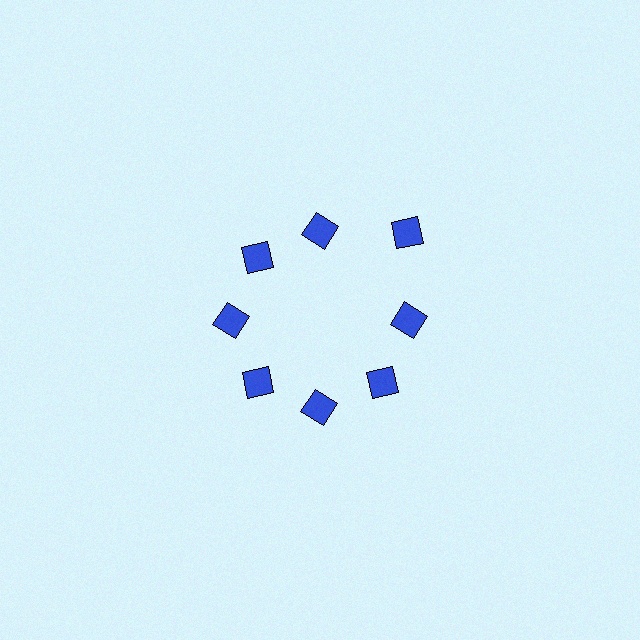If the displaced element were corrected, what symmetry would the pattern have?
It would have 8-fold rotational symmetry — the pattern would map onto itself every 45 degrees.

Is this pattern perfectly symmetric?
No. The 8 blue squares are arranged in a ring, but one element near the 2 o'clock position is pushed outward from the center, breaking the 8-fold rotational symmetry.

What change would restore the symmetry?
The symmetry would be restored by moving it inward, back onto the ring so that all 8 squares sit at equal angles and equal distance from the center.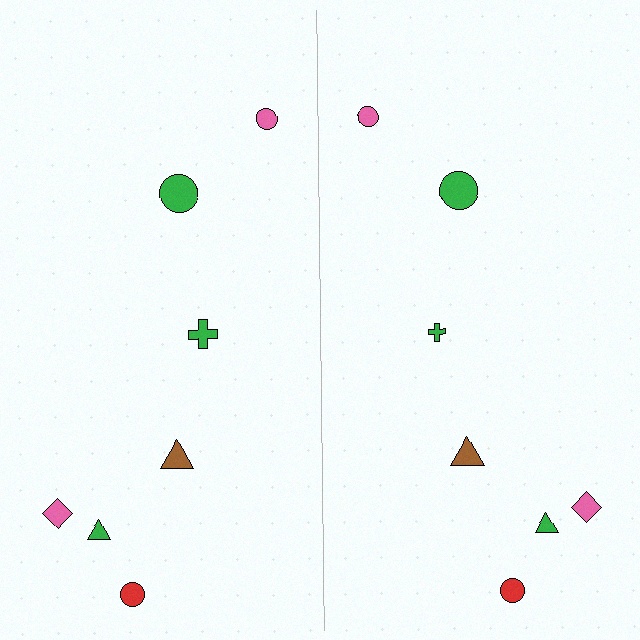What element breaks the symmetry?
The green cross on the right side has a different size than its mirror counterpart.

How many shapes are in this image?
There are 14 shapes in this image.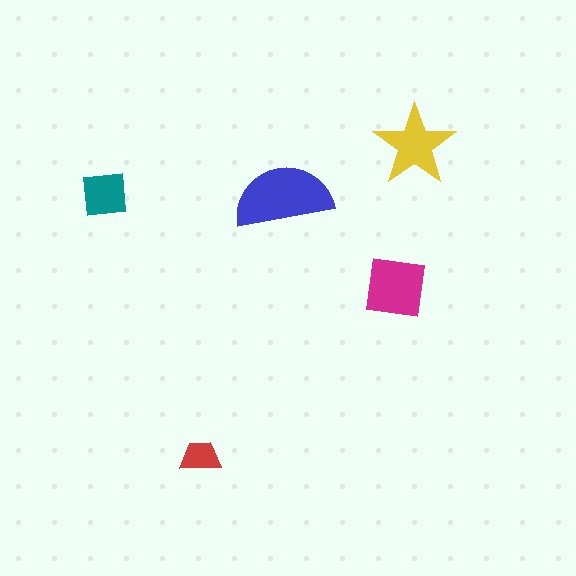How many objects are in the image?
There are 5 objects in the image.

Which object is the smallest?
The red trapezoid.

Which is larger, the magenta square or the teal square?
The magenta square.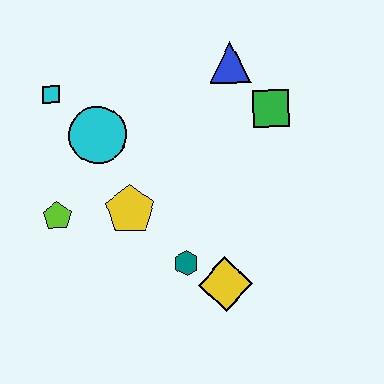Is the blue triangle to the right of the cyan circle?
Yes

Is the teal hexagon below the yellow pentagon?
Yes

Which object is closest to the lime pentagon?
The yellow pentagon is closest to the lime pentagon.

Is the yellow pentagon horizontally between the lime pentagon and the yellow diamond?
Yes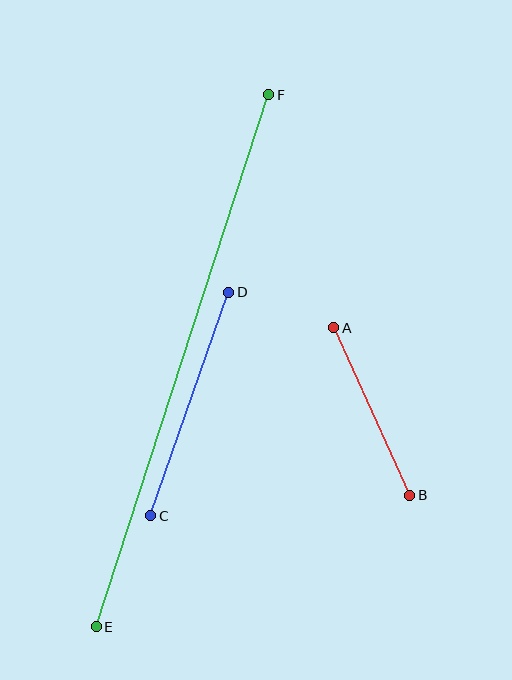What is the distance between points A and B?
The distance is approximately 184 pixels.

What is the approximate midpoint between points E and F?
The midpoint is at approximately (183, 361) pixels.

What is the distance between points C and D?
The distance is approximately 237 pixels.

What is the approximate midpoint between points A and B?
The midpoint is at approximately (372, 411) pixels.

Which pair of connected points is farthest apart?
Points E and F are farthest apart.